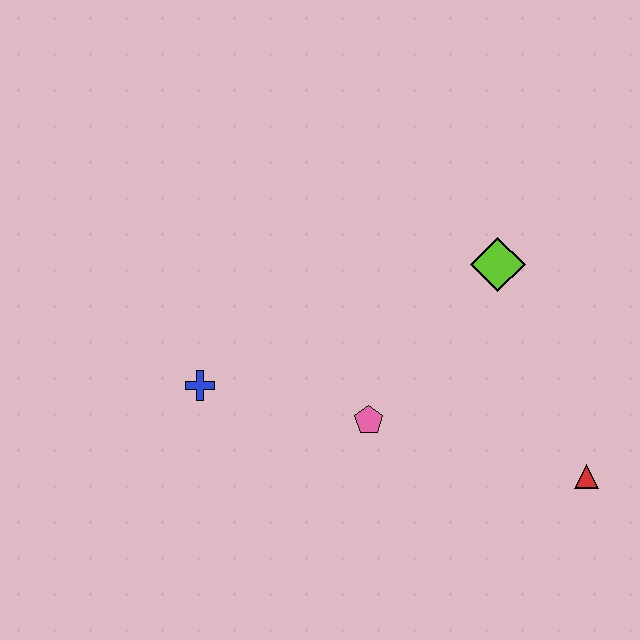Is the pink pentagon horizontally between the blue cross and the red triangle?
Yes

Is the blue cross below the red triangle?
No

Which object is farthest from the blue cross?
The red triangle is farthest from the blue cross.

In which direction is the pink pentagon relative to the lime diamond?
The pink pentagon is below the lime diamond.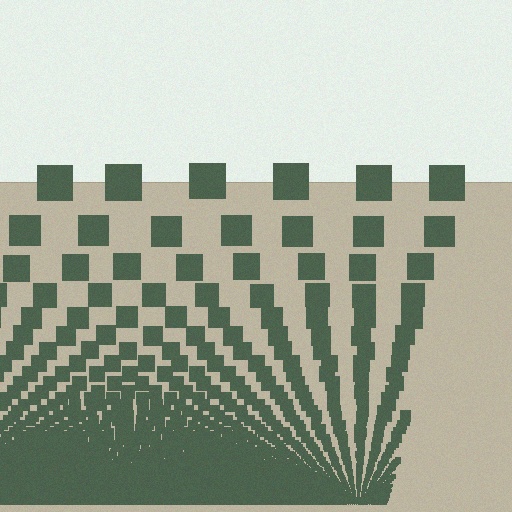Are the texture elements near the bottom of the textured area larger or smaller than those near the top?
Smaller. The gradient is inverted — elements near the bottom are smaller and denser.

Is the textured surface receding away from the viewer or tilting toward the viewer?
The surface appears to tilt toward the viewer. Texture elements get larger and sparser toward the top.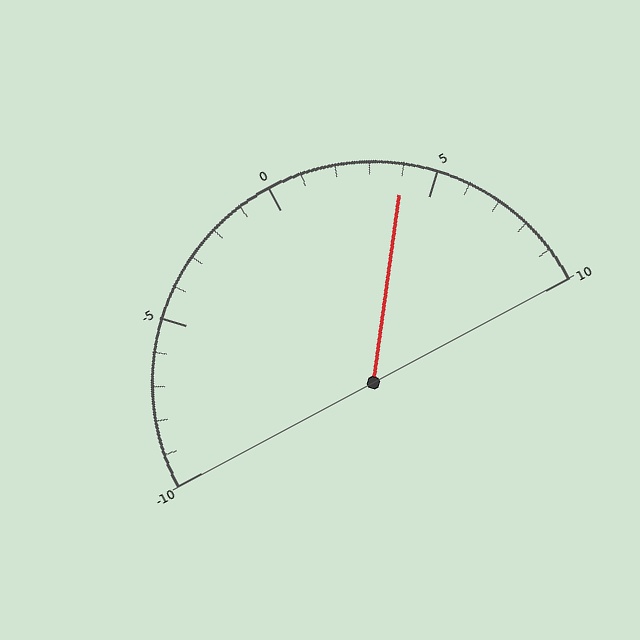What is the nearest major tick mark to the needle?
The nearest major tick mark is 5.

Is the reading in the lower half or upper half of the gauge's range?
The reading is in the upper half of the range (-10 to 10).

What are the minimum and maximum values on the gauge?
The gauge ranges from -10 to 10.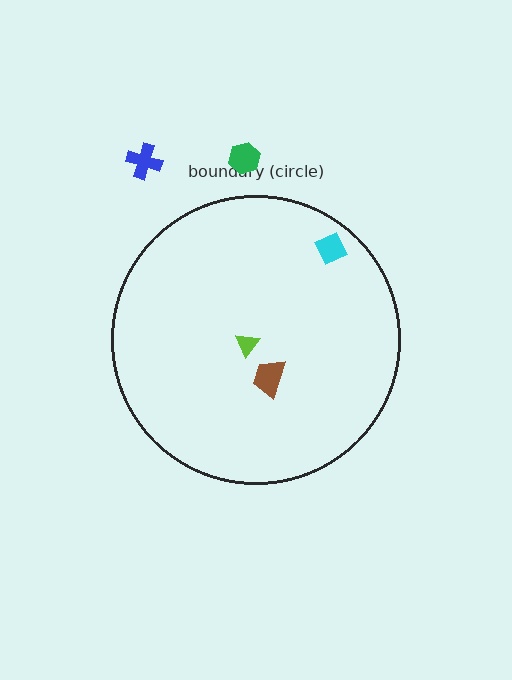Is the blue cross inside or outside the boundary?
Outside.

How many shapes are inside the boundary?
3 inside, 2 outside.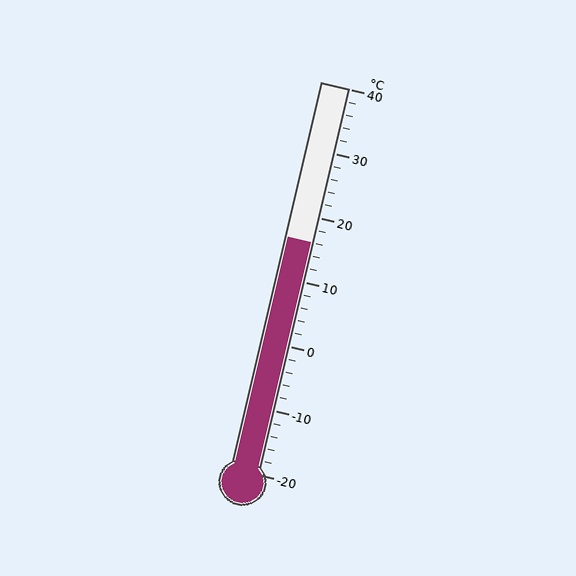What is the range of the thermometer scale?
The thermometer scale ranges from -20°C to 40°C.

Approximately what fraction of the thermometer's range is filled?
The thermometer is filled to approximately 60% of its range.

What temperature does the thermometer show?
The thermometer shows approximately 16°C.